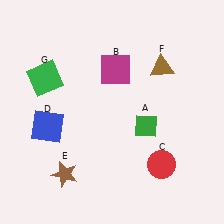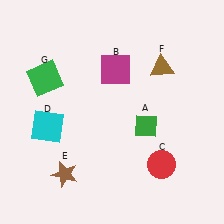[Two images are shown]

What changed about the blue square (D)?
In Image 1, D is blue. In Image 2, it changed to cyan.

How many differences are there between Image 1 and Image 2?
There is 1 difference between the two images.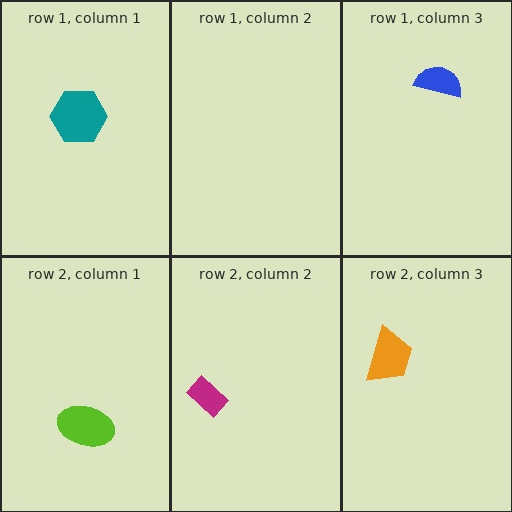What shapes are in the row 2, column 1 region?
The lime ellipse.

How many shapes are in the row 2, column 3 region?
1.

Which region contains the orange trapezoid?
The row 2, column 3 region.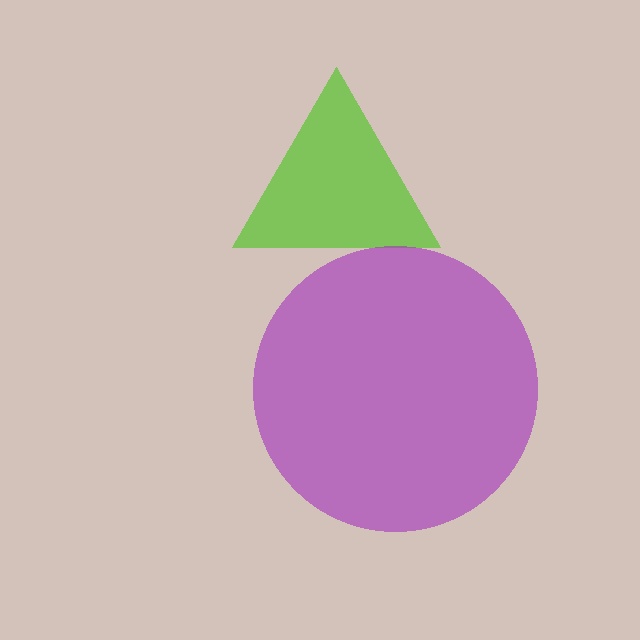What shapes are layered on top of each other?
The layered shapes are: a lime triangle, a purple circle.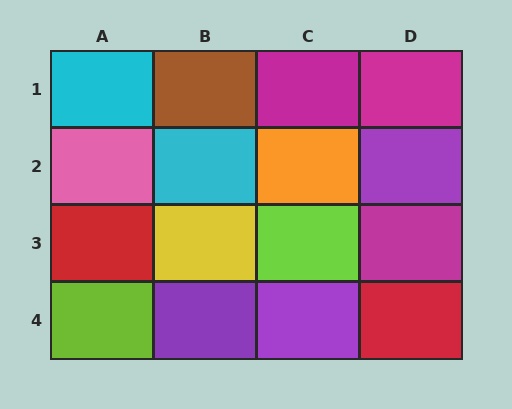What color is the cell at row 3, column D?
Magenta.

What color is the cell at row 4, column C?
Purple.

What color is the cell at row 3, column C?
Lime.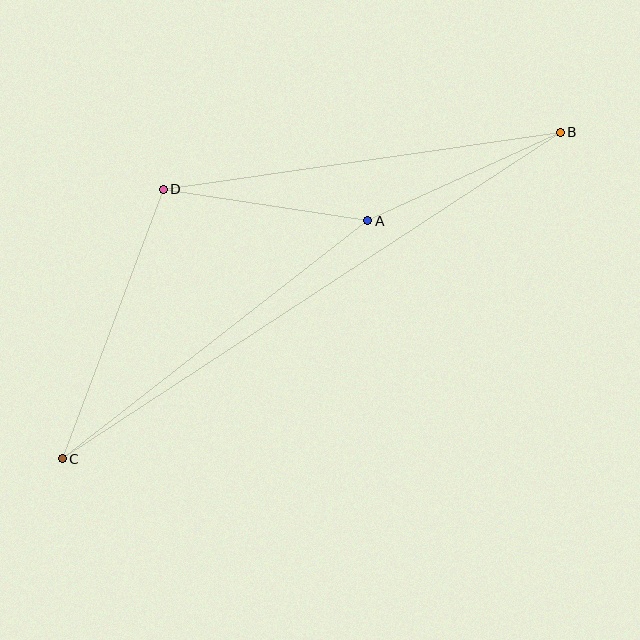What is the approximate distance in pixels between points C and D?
The distance between C and D is approximately 288 pixels.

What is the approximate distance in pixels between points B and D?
The distance between B and D is approximately 401 pixels.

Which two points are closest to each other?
Points A and D are closest to each other.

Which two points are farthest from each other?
Points B and C are farthest from each other.